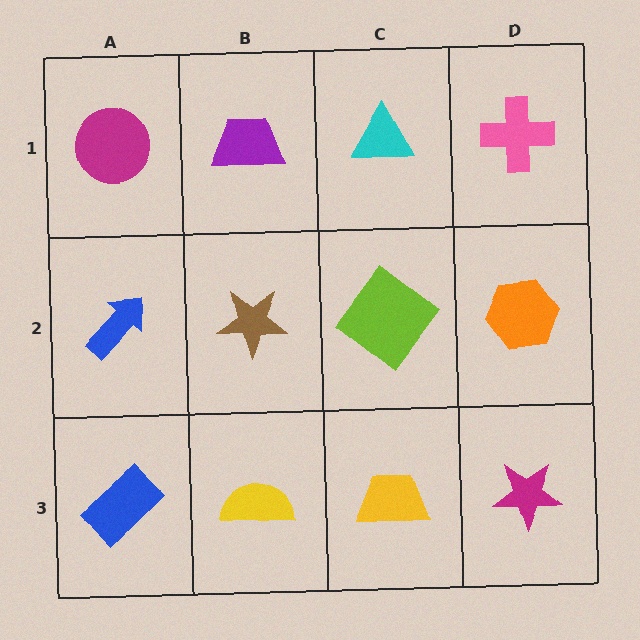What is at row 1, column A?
A magenta circle.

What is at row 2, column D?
An orange hexagon.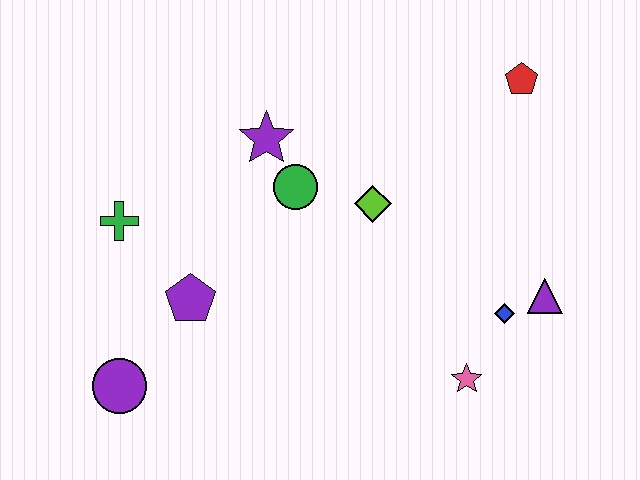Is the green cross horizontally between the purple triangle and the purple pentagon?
No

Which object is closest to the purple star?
The green circle is closest to the purple star.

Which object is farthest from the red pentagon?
The purple circle is farthest from the red pentagon.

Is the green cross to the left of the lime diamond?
Yes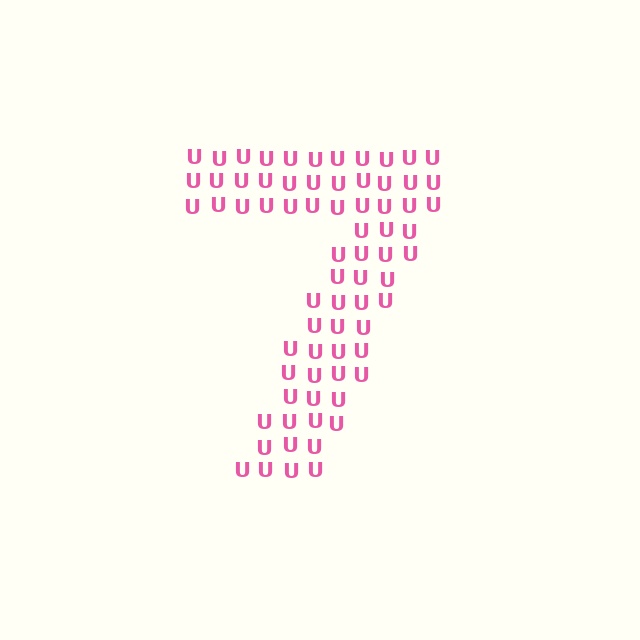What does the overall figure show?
The overall figure shows the digit 7.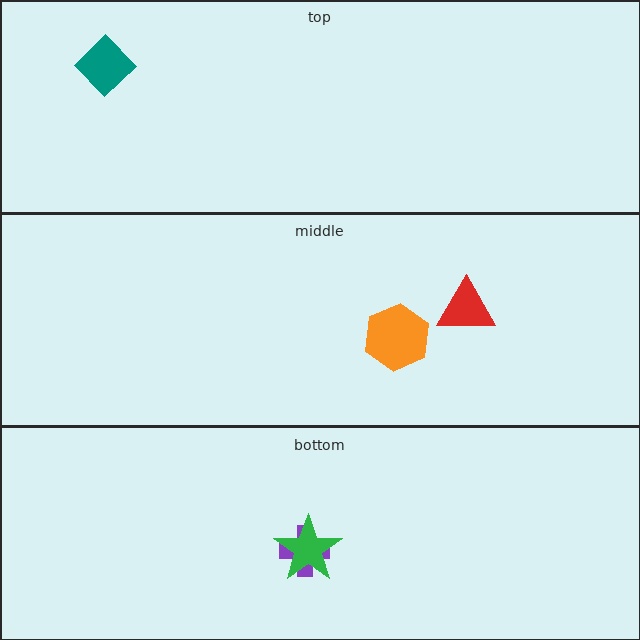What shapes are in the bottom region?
The purple cross, the green star.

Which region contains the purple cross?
The bottom region.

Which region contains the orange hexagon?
The middle region.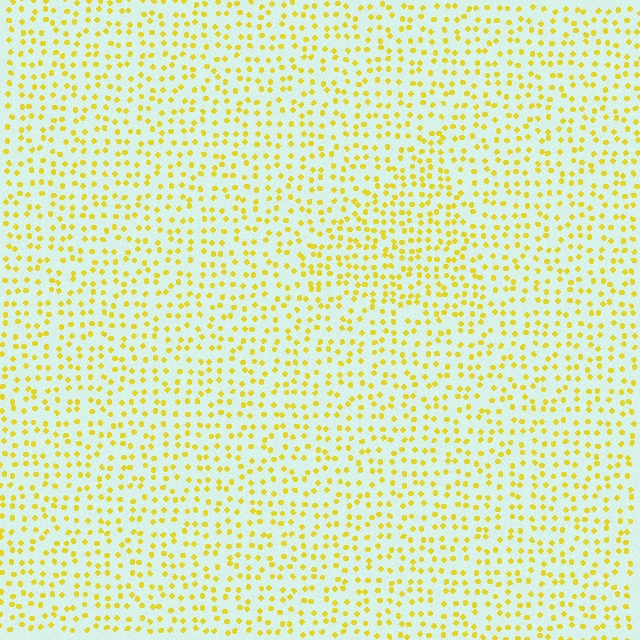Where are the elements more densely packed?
The elements are more densely packed inside the triangle boundary.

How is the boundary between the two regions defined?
The boundary is defined by a change in element density (approximately 1.4x ratio). All elements are the same color, size, and shape.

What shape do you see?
I see a triangle.